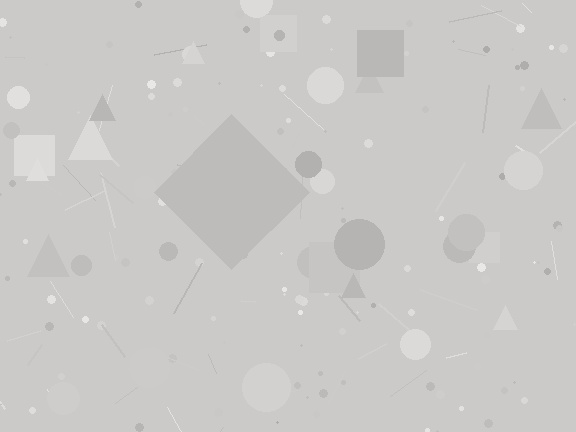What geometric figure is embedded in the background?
A diamond is embedded in the background.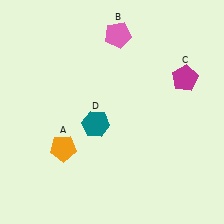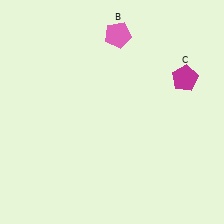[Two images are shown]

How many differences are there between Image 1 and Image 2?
There are 2 differences between the two images.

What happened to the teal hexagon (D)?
The teal hexagon (D) was removed in Image 2. It was in the bottom-left area of Image 1.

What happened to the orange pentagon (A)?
The orange pentagon (A) was removed in Image 2. It was in the bottom-left area of Image 1.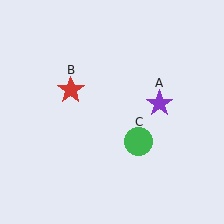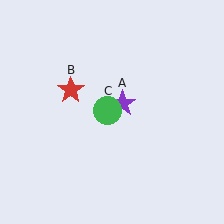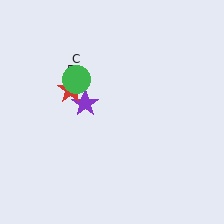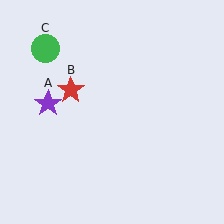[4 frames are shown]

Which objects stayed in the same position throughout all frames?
Red star (object B) remained stationary.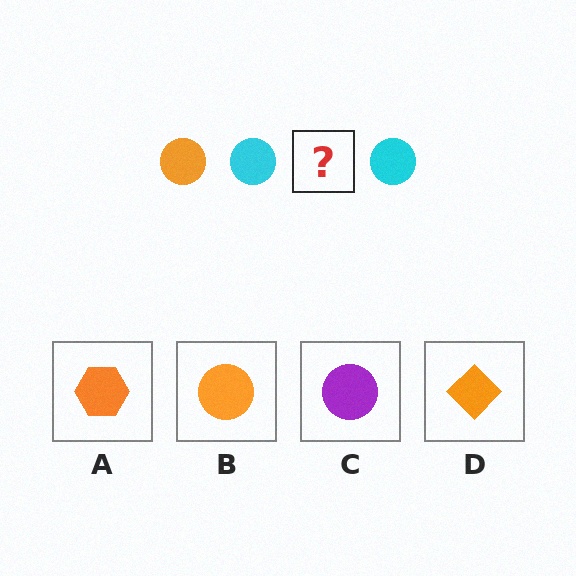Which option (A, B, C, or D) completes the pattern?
B.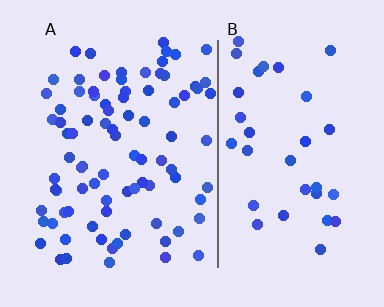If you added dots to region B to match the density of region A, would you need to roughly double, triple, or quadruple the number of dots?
Approximately double.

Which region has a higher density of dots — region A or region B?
A (the left).